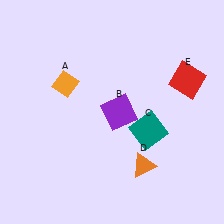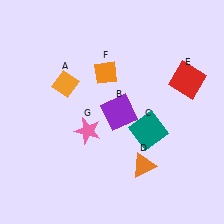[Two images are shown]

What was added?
An orange diamond (F), a pink star (G) were added in Image 2.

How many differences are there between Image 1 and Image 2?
There are 2 differences between the two images.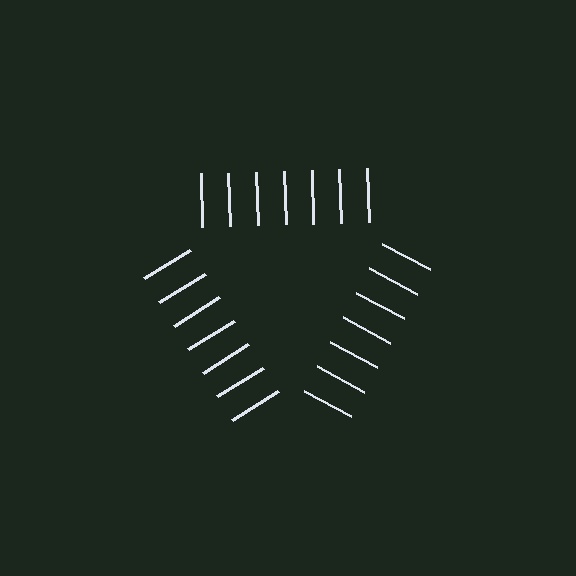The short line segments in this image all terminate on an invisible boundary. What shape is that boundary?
An illusory triangle — the line segments terminate on its edges but no continuous stroke is drawn.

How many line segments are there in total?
21 — 7 along each of the 3 edges.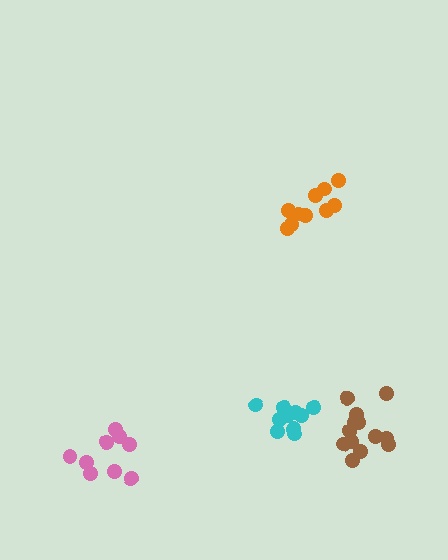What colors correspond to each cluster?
The clusters are colored: cyan, pink, orange, brown.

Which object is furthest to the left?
The pink cluster is leftmost.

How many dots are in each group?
Group 1: 11 dots, Group 2: 9 dots, Group 3: 10 dots, Group 4: 13 dots (43 total).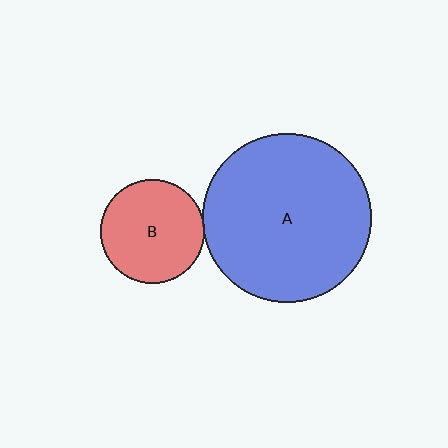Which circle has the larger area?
Circle A (blue).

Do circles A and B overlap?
Yes.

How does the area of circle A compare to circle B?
Approximately 2.6 times.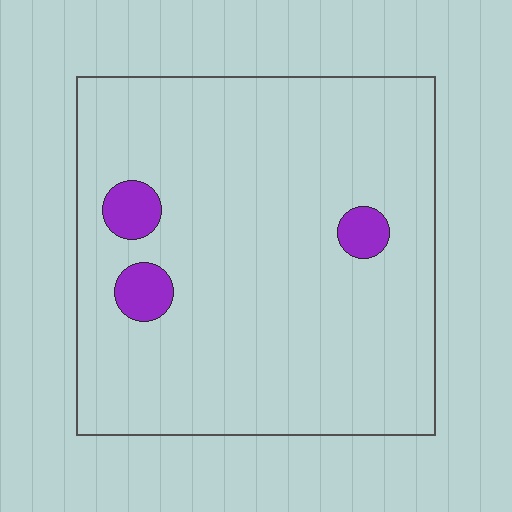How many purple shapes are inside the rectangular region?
3.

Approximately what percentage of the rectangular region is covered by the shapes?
Approximately 5%.